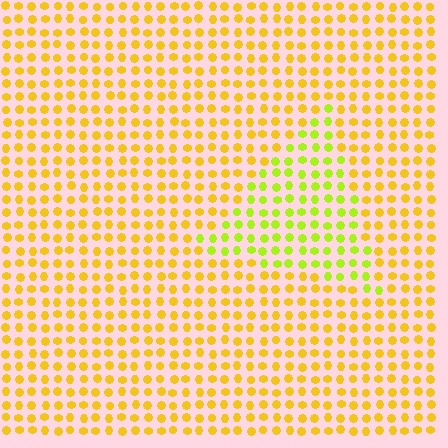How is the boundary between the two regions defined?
The boundary is defined purely by a slight shift in hue (about 34 degrees). Spacing, size, and orientation are identical on both sides.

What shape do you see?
I see a triangle.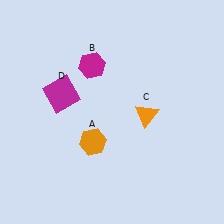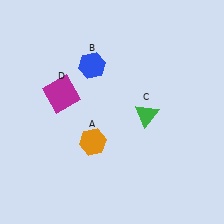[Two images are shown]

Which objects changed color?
B changed from magenta to blue. C changed from orange to green.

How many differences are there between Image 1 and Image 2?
There are 2 differences between the two images.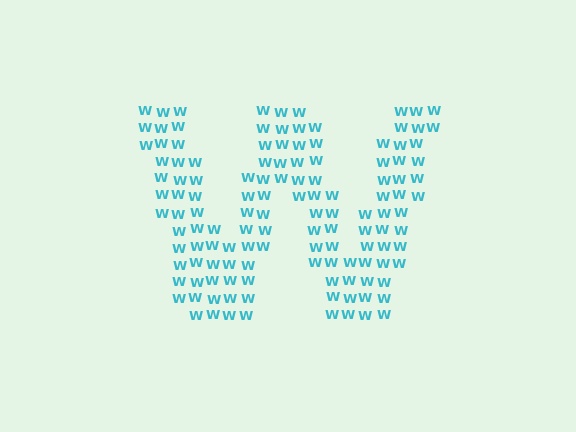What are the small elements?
The small elements are letter W's.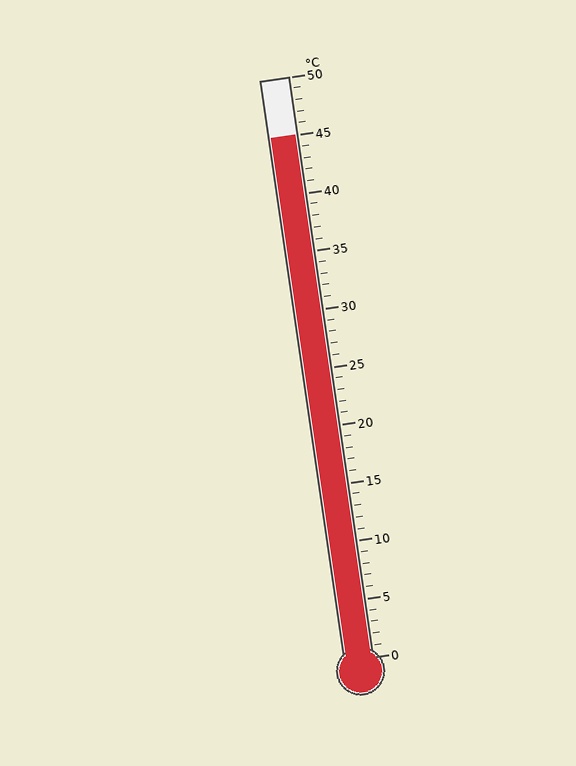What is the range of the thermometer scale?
The thermometer scale ranges from 0°C to 50°C.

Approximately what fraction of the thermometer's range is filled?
The thermometer is filled to approximately 90% of its range.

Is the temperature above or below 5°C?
The temperature is above 5°C.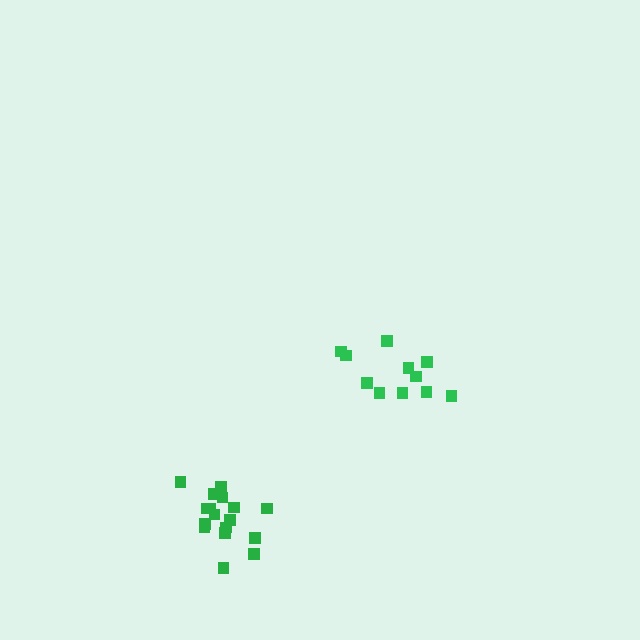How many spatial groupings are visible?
There are 2 spatial groupings.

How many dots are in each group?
Group 1: 11 dots, Group 2: 17 dots (28 total).